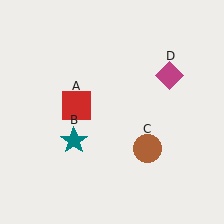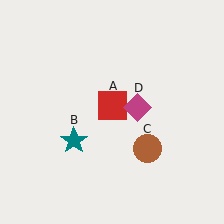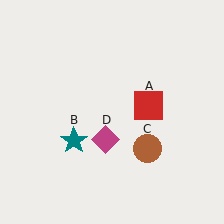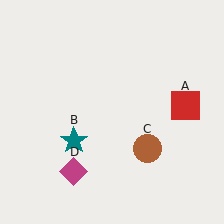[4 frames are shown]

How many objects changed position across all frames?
2 objects changed position: red square (object A), magenta diamond (object D).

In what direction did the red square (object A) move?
The red square (object A) moved right.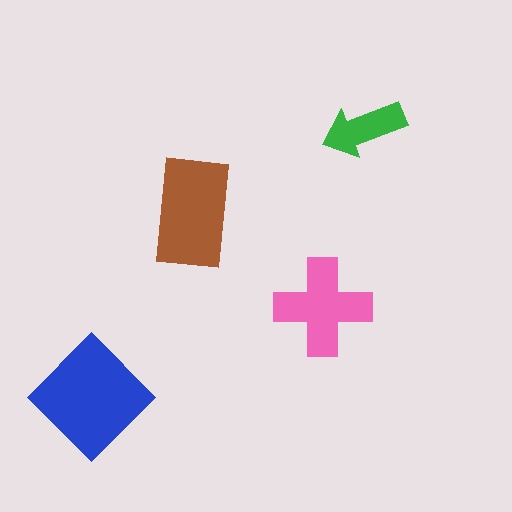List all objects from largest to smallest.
The blue diamond, the brown rectangle, the pink cross, the green arrow.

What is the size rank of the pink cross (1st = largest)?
3rd.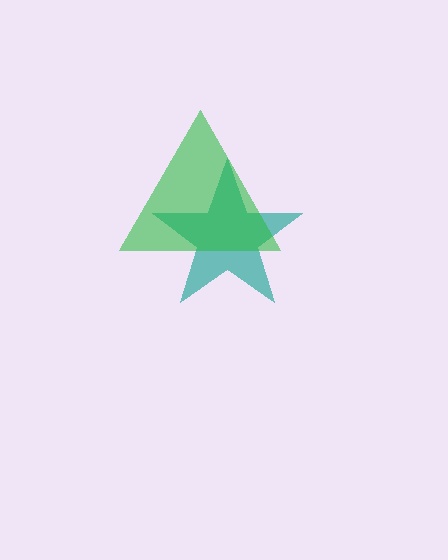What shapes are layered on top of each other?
The layered shapes are: a teal star, a green triangle.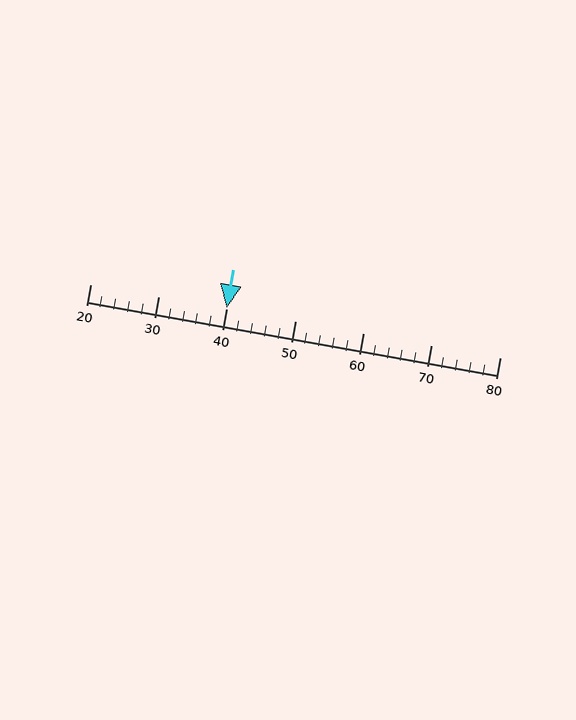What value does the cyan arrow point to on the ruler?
The cyan arrow points to approximately 40.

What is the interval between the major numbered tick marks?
The major tick marks are spaced 10 units apart.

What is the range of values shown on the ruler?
The ruler shows values from 20 to 80.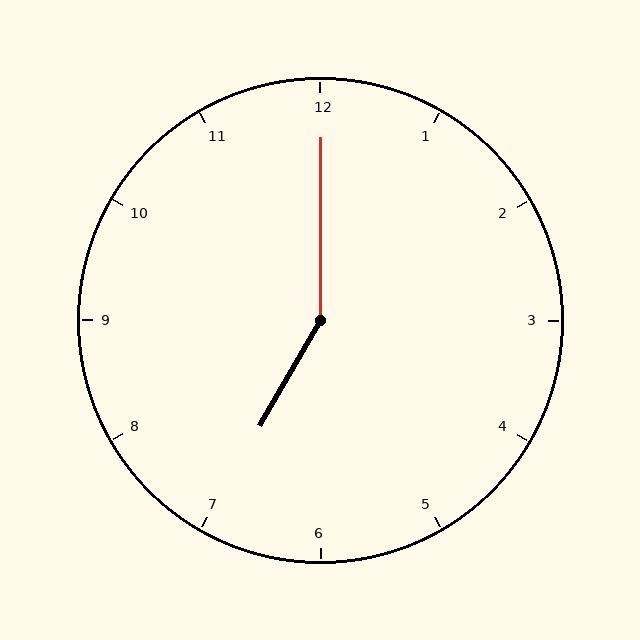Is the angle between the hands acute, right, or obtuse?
It is obtuse.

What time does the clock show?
7:00.